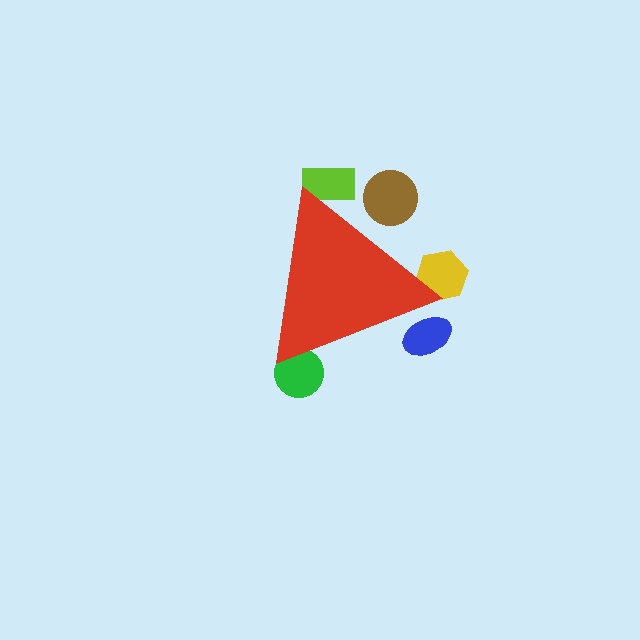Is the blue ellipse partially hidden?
Yes, the blue ellipse is partially hidden behind the red triangle.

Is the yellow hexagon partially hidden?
Yes, the yellow hexagon is partially hidden behind the red triangle.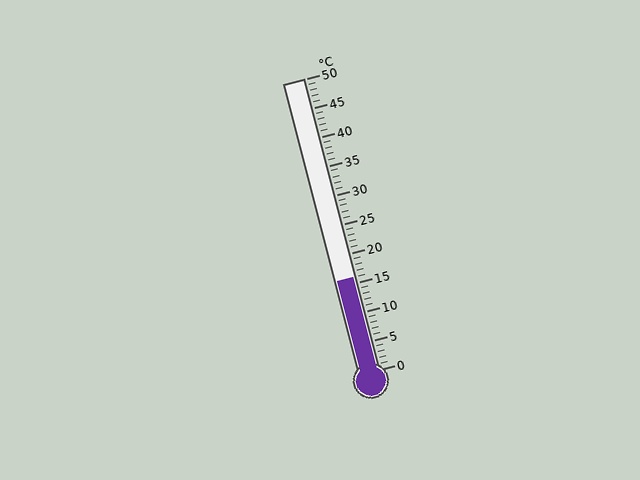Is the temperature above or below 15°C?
The temperature is above 15°C.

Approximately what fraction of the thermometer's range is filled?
The thermometer is filled to approximately 30% of its range.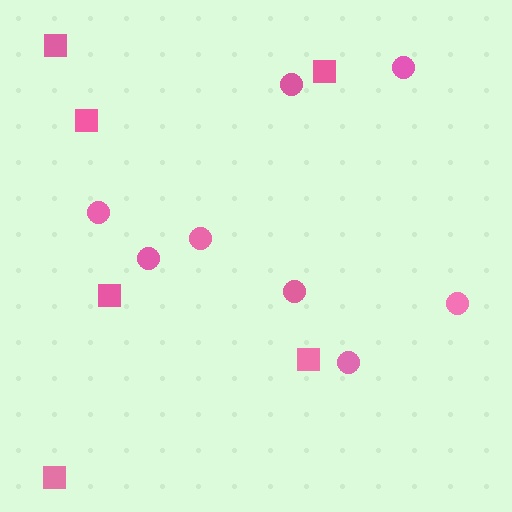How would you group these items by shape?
There are 2 groups: one group of squares (6) and one group of circles (8).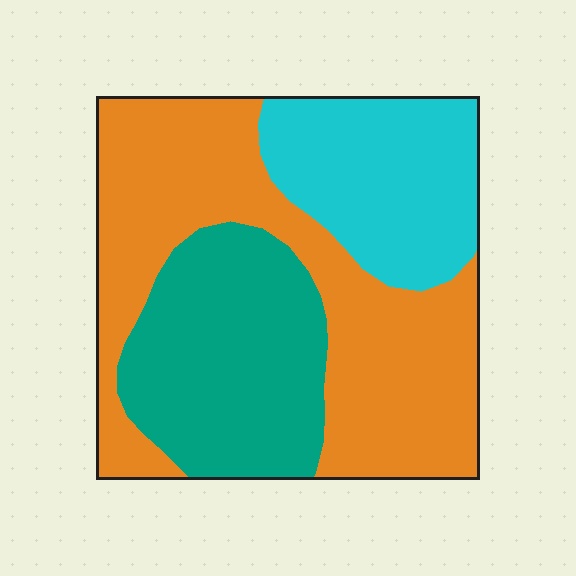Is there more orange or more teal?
Orange.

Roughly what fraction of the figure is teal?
Teal covers roughly 30% of the figure.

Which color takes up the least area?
Cyan, at roughly 25%.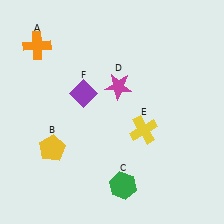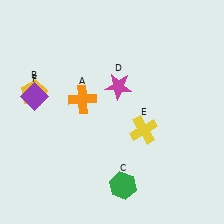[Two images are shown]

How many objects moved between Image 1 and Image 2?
3 objects moved between the two images.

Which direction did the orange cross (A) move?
The orange cross (A) moved down.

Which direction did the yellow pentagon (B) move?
The yellow pentagon (B) moved up.